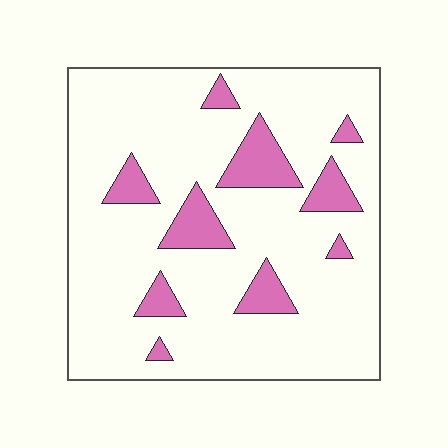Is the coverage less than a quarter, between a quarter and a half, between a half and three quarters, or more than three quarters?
Less than a quarter.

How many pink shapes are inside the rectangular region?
10.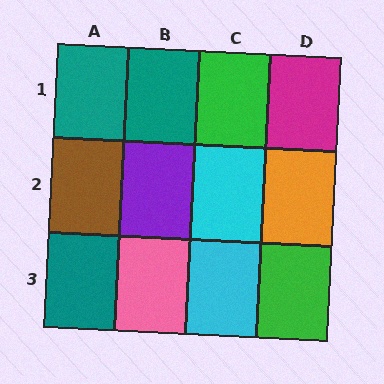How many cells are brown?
1 cell is brown.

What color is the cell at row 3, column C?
Cyan.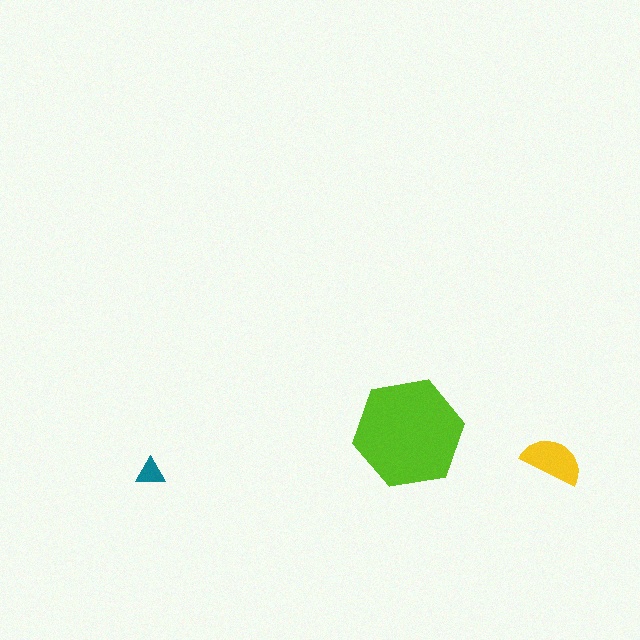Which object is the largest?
The lime hexagon.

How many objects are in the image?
There are 3 objects in the image.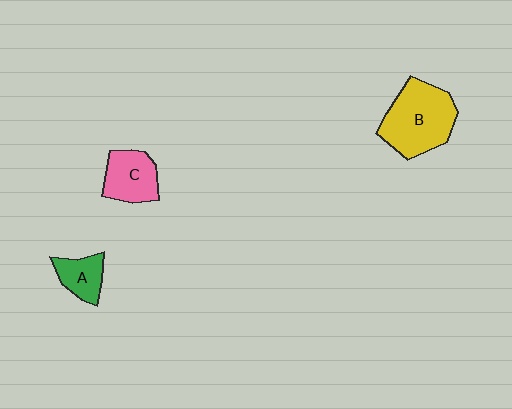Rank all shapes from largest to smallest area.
From largest to smallest: B (yellow), C (pink), A (green).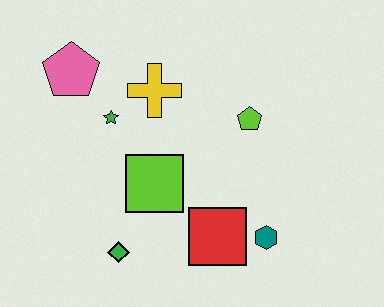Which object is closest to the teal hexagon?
The red square is closest to the teal hexagon.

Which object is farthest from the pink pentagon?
The teal hexagon is farthest from the pink pentagon.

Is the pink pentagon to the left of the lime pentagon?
Yes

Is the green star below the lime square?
No